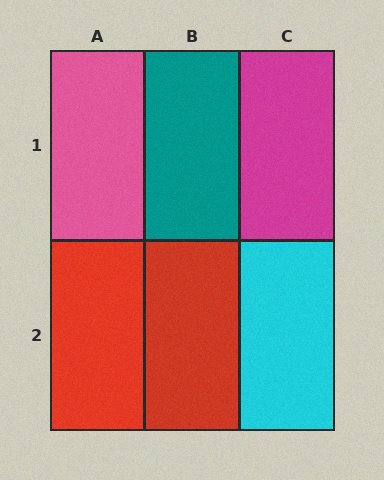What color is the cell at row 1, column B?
Teal.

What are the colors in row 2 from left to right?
Red, red, cyan.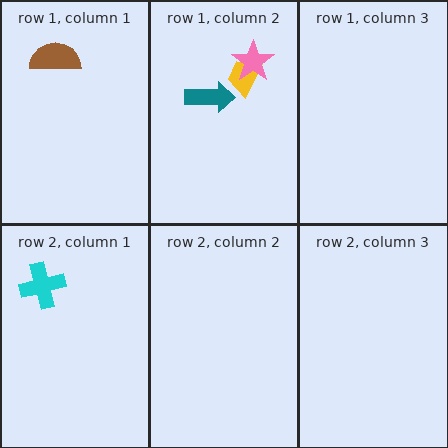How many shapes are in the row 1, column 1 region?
1.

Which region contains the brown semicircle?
The row 1, column 1 region.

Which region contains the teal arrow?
The row 1, column 2 region.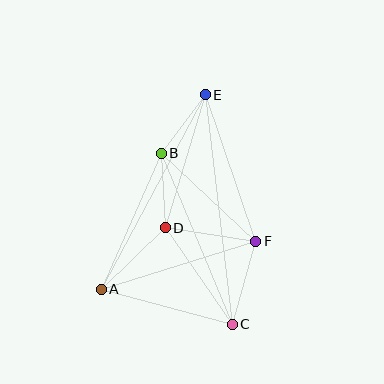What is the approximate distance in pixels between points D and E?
The distance between D and E is approximately 139 pixels.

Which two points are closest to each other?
Points B and E are closest to each other.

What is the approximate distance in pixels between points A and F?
The distance between A and F is approximately 162 pixels.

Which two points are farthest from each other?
Points C and E are farthest from each other.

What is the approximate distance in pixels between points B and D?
The distance between B and D is approximately 75 pixels.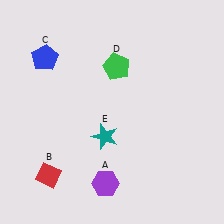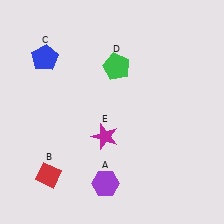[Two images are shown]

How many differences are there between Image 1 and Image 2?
There is 1 difference between the two images.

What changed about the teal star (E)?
In Image 1, E is teal. In Image 2, it changed to magenta.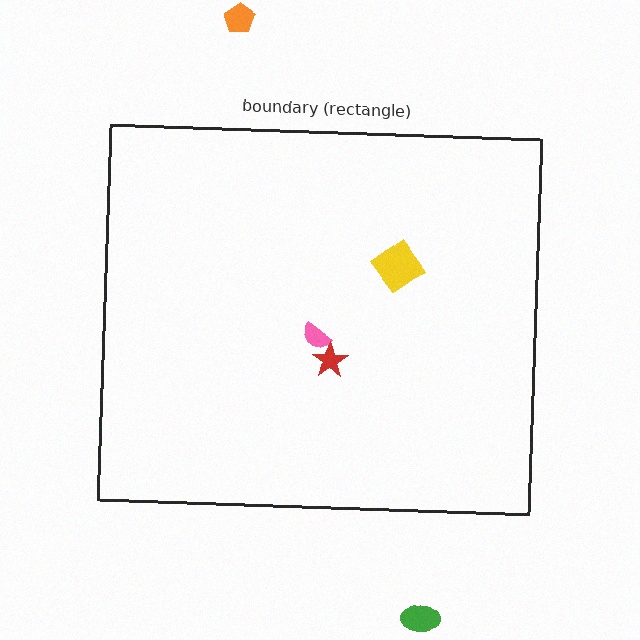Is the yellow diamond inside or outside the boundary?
Inside.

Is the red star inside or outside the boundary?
Inside.